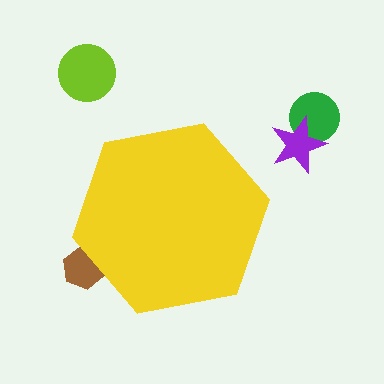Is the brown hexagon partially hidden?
Yes, the brown hexagon is partially hidden behind the yellow hexagon.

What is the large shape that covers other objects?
A yellow hexagon.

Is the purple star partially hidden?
No, the purple star is fully visible.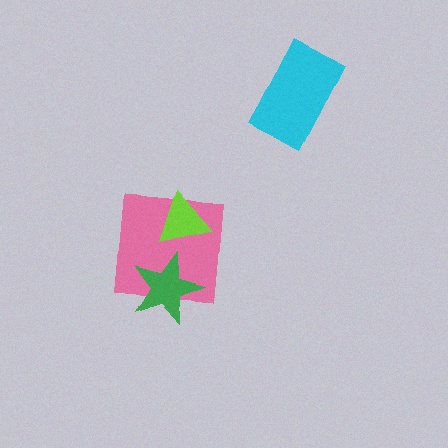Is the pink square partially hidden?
Yes, it is partially covered by another shape.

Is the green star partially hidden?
No, no other shape covers it.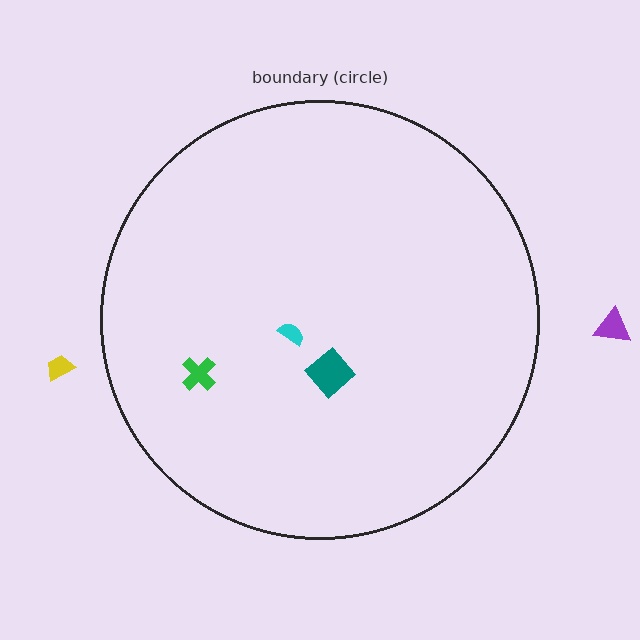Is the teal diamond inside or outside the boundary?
Inside.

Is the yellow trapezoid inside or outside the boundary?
Outside.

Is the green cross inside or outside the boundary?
Inside.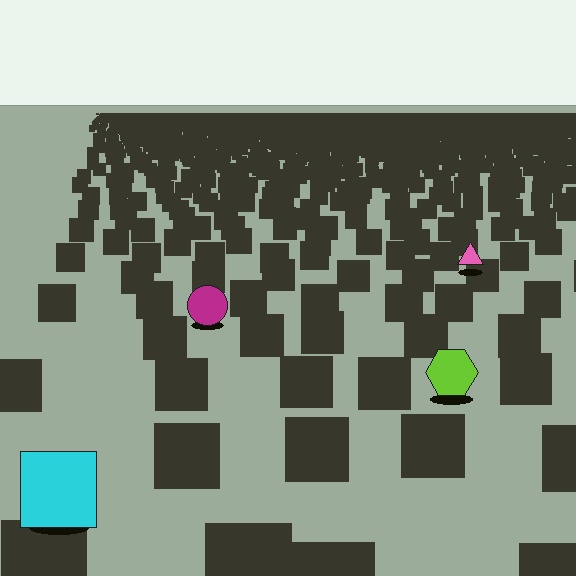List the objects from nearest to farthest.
From nearest to farthest: the cyan square, the lime hexagon, the magenta circle, the pink triangle.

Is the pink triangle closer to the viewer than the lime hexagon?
No. The lime hexagon is closer — you can tell from the texture gradient: the ground texture is coarser near it.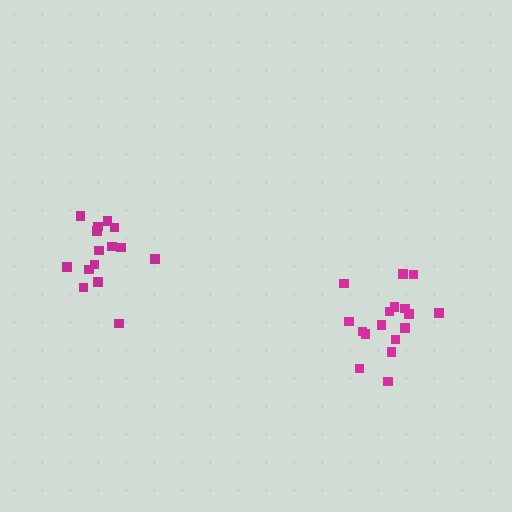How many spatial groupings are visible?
There are 2 spatial groupings.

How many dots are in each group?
Group 1: 17 dots, Group 2: 15 dots (32 total).